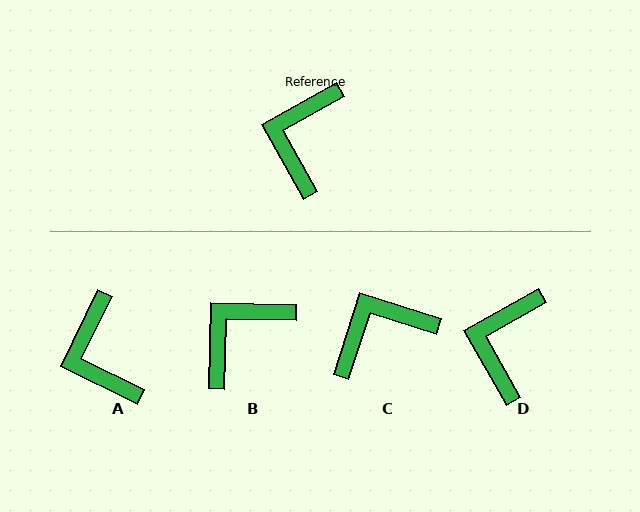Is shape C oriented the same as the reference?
No, it is off by about 47 degrees.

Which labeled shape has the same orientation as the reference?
D.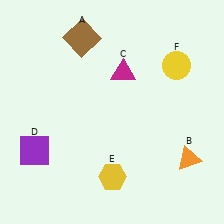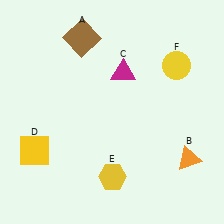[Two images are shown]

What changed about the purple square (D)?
In Image 1, D is purple. In Image 2, it changed to yellow.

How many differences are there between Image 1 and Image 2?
There is 1 difference between the two images.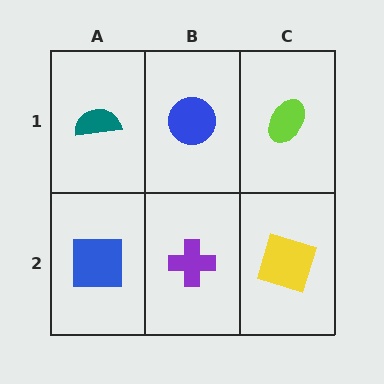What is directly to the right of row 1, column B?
A lime ellipse.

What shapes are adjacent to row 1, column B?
A purple cross (row 2, column B), a teal semicircle (row 1, column A), a lime ellipse (row 1, column C).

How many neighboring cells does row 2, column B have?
3.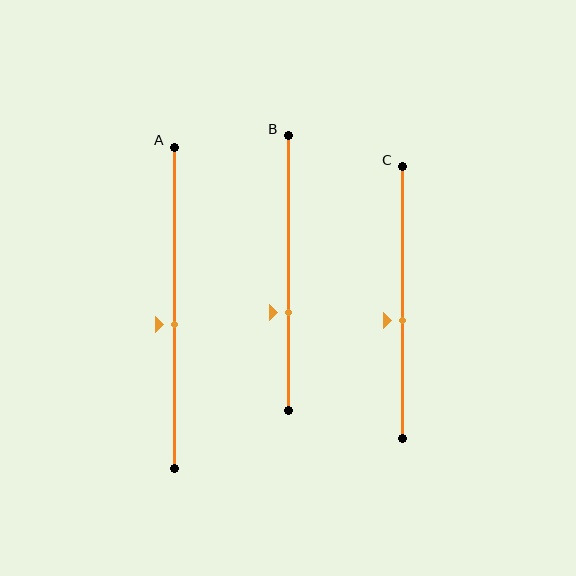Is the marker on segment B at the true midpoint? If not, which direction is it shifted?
No, the marker on segment B is shifted downward by about 14% of the segment length.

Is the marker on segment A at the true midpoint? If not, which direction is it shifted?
No, the marker on segment A is shifted downward by about 5% of the segment length.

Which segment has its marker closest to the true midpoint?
Segment A has its marker closest to the true midpoint.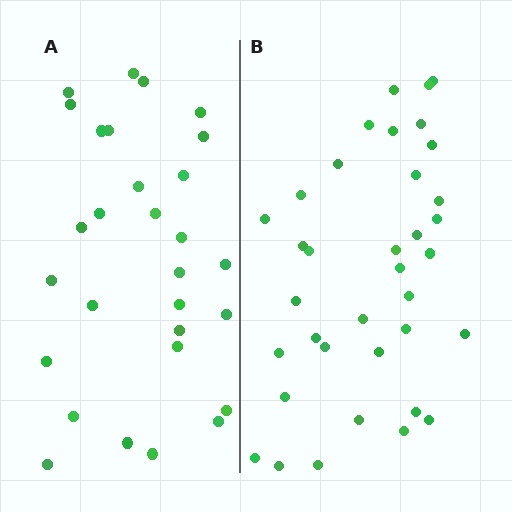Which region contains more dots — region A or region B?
Region B (the right region) has more dots.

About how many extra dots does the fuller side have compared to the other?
Region B has roughly 8 or so more dots than region A.